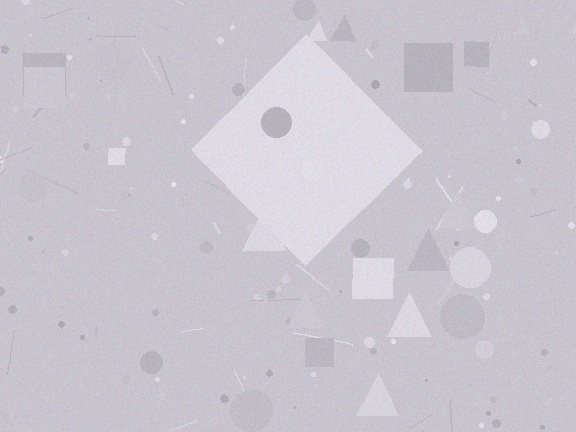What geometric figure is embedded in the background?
A diamond is embedded in the background.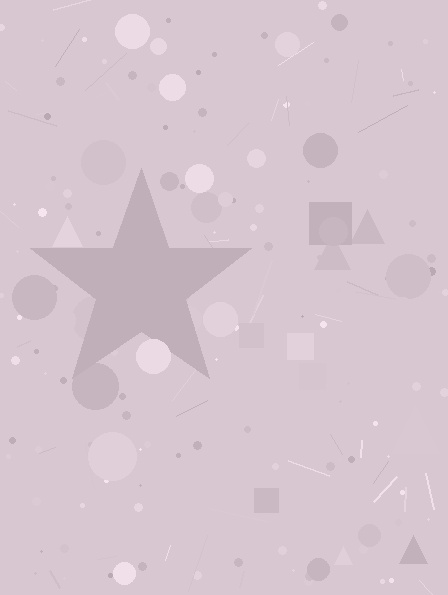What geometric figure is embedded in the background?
A star is embedded in the background.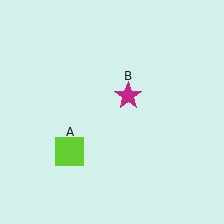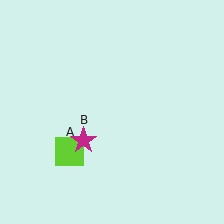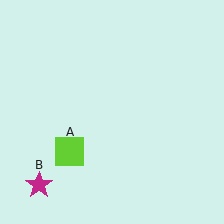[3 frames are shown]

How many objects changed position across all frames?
1 object changed position: magenta star (object B).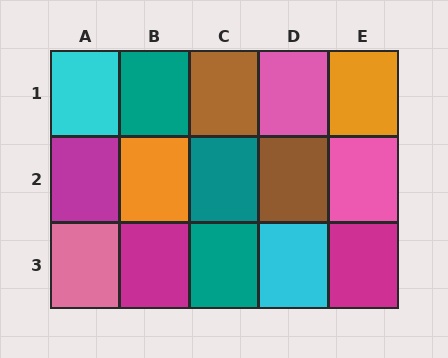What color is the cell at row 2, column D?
Brown.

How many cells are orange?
2 cells are orange.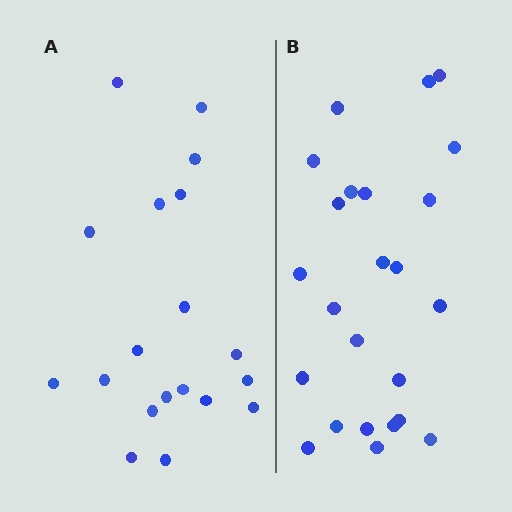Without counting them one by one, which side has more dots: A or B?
Region B (the right region) has more dots.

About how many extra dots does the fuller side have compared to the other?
Region B has about 5 more dots than region A.